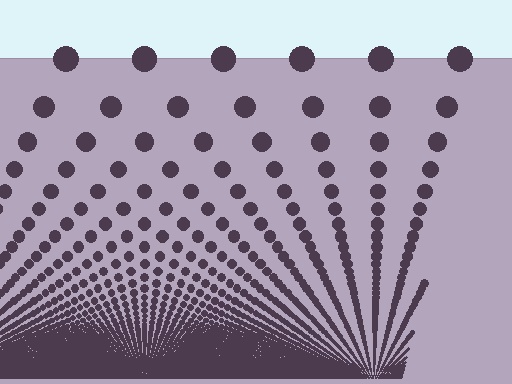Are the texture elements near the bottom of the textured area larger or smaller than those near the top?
Smaller. The gradient is inverted — elements near the bottom are smaller and denser.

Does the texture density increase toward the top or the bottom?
Density increases toward the bottom.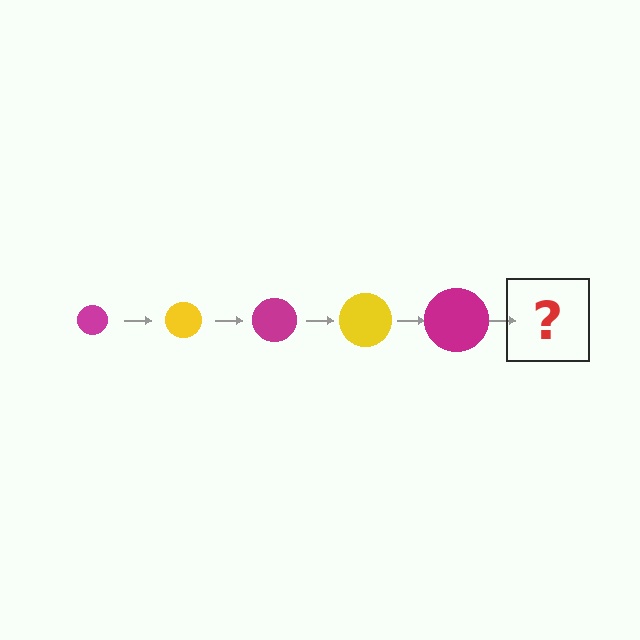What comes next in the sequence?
The next element should be a yellow circle, larger than the previous one.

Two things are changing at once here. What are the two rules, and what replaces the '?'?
The two rules are that the circle grows larger each step and the color cycles through magenta and yellow. The '?' should be a yellow circle, larger than the previous one.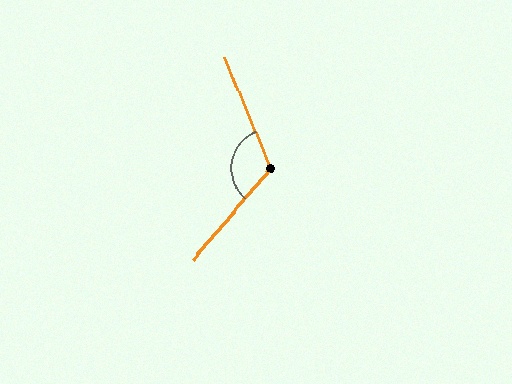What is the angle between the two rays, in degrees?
Approximately 117 degrees.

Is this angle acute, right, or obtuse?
It is obtuse.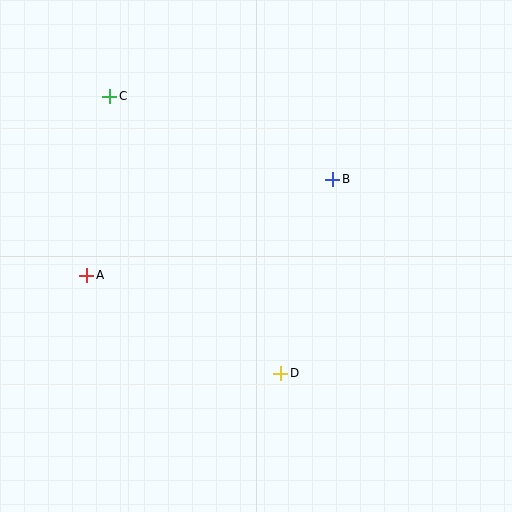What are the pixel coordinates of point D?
Point D is at (281, 373).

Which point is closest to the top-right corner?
Point B is closest to the top-right corner.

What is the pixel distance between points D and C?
The distance between D and C is 325 pixels.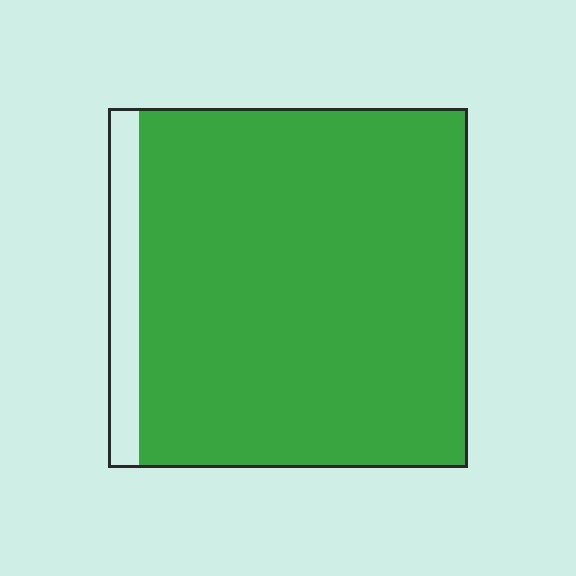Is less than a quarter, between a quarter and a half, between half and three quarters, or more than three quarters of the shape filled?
More than three quarters.